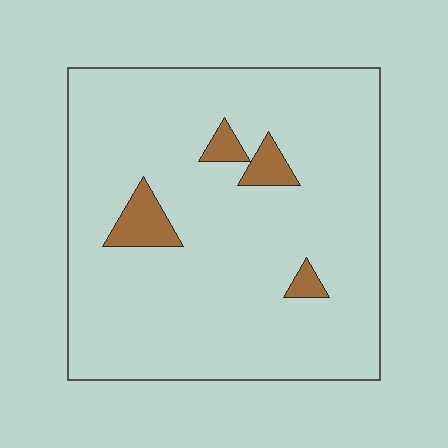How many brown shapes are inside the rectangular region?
4.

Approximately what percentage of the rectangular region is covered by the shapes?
Approximately 5%.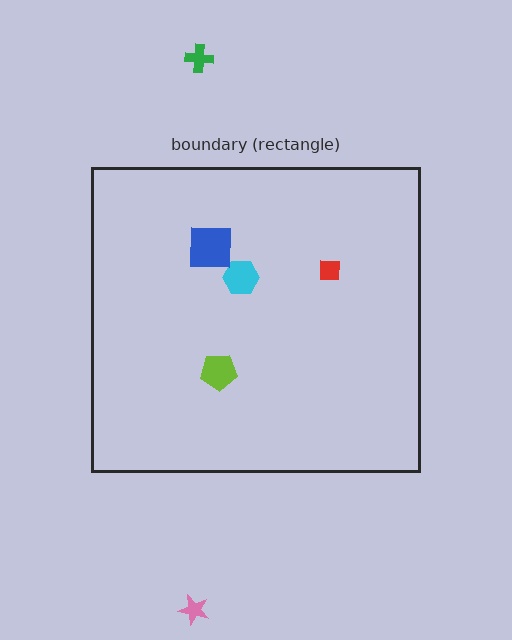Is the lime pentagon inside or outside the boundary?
Inside.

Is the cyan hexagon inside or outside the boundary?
Inside.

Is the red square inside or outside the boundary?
Inside.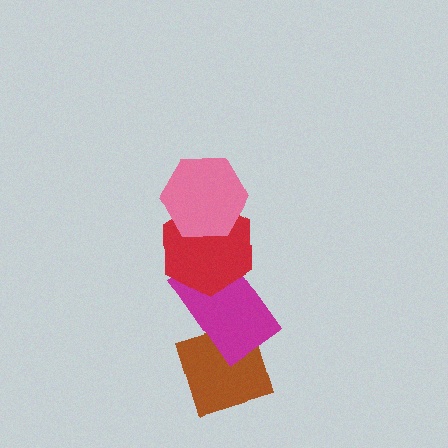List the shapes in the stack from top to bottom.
From top to bottom: the pink hexagon, the red hexagon, the magenta rectangle, the brown diamond.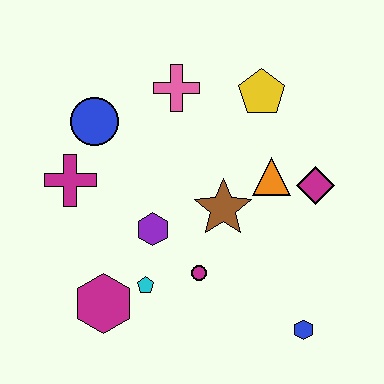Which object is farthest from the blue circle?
The blue hexagon is farthest from the blue circle.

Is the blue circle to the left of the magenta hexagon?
Yes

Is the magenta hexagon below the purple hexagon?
Yes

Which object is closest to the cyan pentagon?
The magenta hexagon is closest to the cyan pentagon.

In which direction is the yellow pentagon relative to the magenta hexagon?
The yellow pentagon is above the magenta hexagon.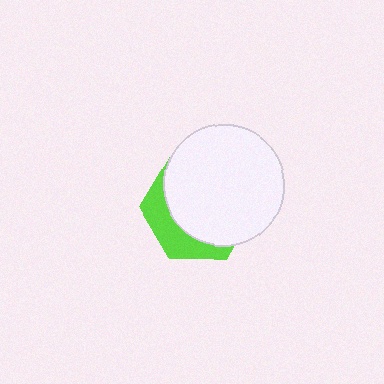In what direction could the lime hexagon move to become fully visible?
The lime hexagon could move toward the lower-left. That would shift it out from behind the white circle entirely.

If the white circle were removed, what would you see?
You would see the complete lime hexagon.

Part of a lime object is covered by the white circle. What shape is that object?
It is a hexagon.